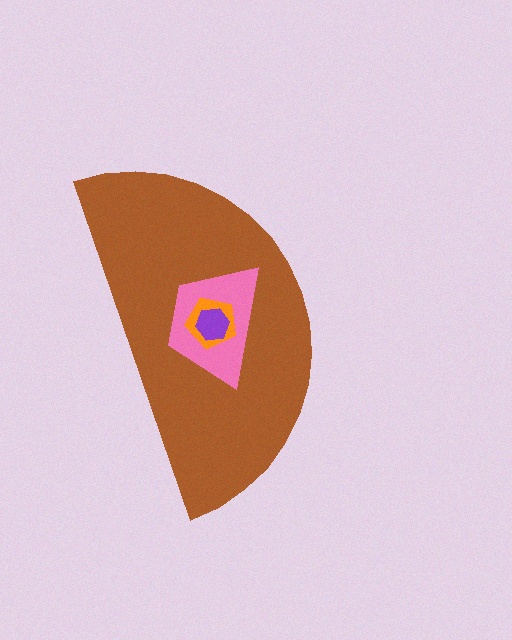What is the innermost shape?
The purple hexagon.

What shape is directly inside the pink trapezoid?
The orange pentagon.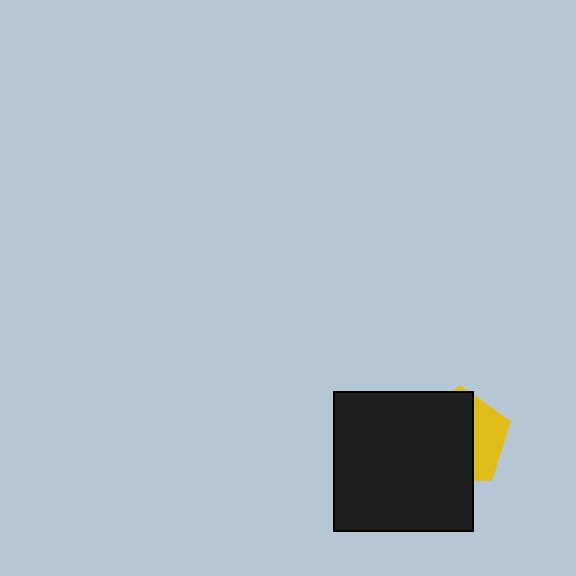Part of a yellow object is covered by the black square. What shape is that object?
It is a pentagon.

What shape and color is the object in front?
The object in front is a black square.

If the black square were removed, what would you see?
You would see the complete yellow pentagon.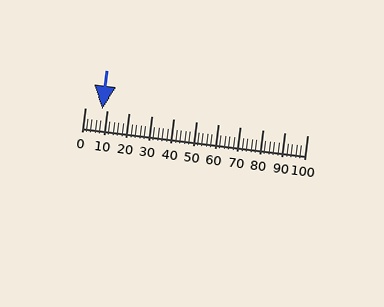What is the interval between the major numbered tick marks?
The major tick marks are spaced 10 units apart.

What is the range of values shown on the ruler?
The ruler shows values from 0 to 100.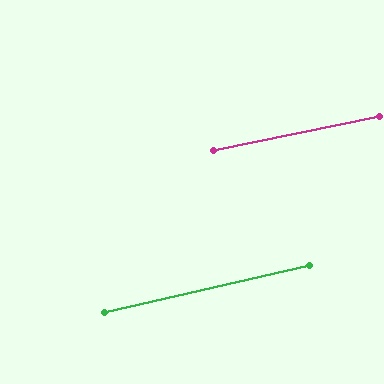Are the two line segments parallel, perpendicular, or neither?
Parallel — their directions differ by only 1.3°.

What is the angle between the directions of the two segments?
Approximately 1 degree.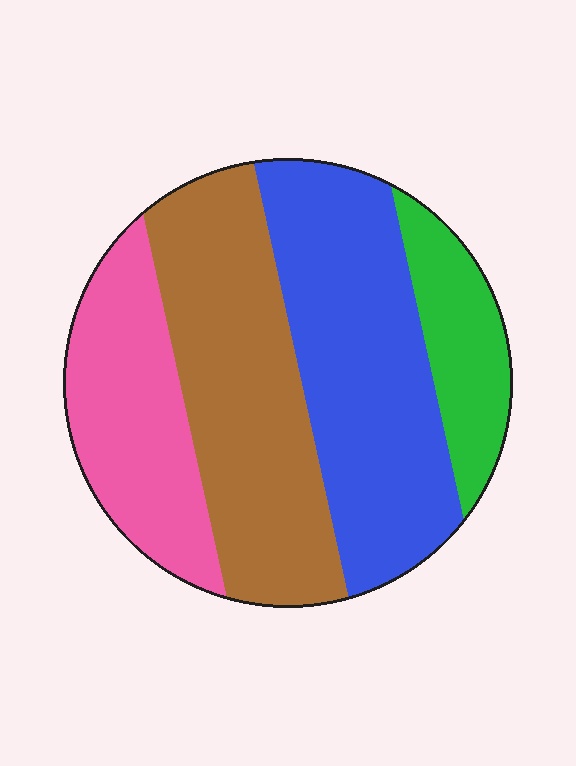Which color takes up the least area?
Green, at roughly 15%.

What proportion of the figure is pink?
Pink covers about 20% of the figure.